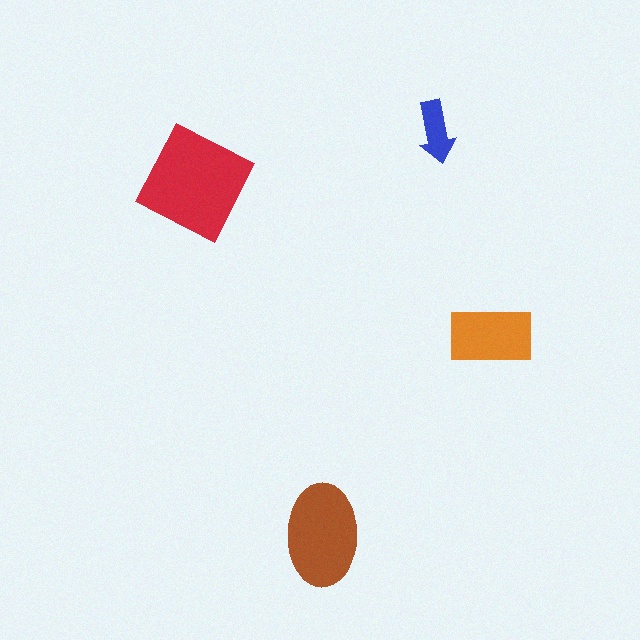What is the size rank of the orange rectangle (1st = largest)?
3rd.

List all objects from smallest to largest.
The blue arrow, the orange rectangle, the brown ellipse, the red square.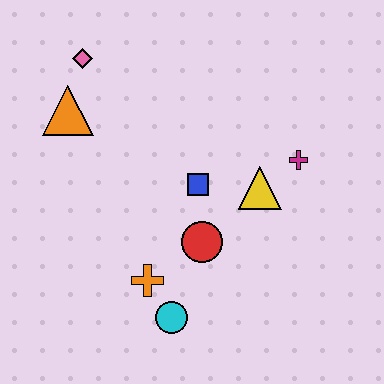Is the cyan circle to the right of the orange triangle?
Yes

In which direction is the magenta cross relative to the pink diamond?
The magenta cross is to the right of the pink diamond.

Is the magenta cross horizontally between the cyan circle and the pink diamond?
No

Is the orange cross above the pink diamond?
No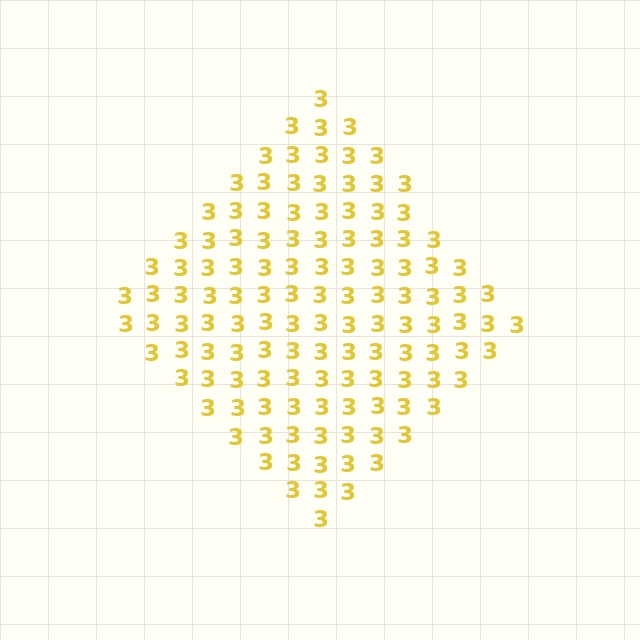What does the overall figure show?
The overall figure shows a diamond.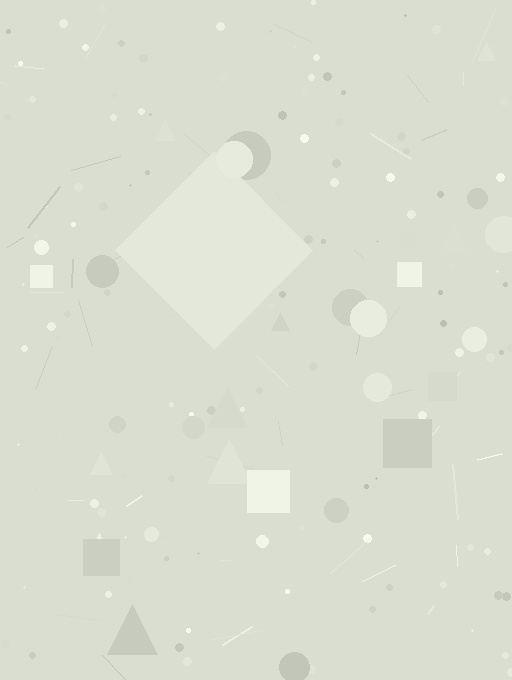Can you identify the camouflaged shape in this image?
The camouflaged shape is a diamond.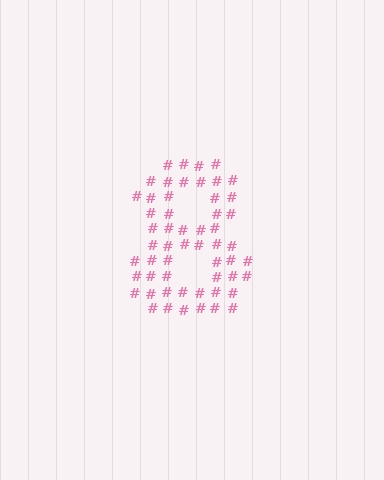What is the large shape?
The large shape is the digit 8.